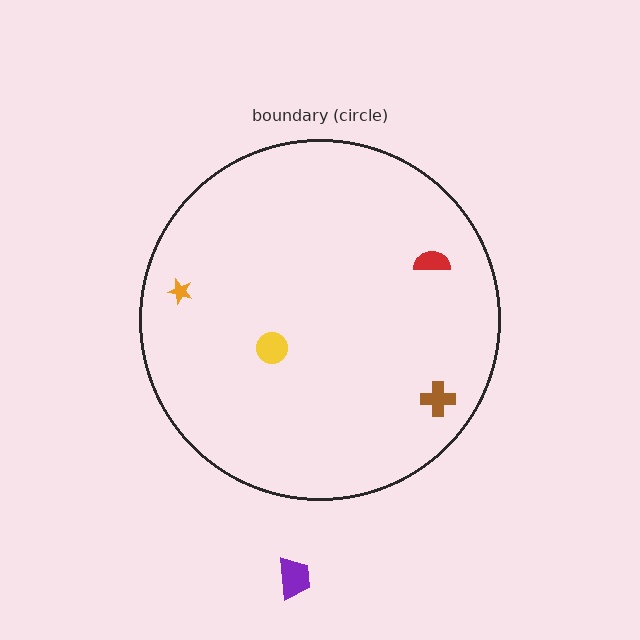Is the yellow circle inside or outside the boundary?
Inside.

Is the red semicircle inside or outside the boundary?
Inside.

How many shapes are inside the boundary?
4 inside, 1 outside.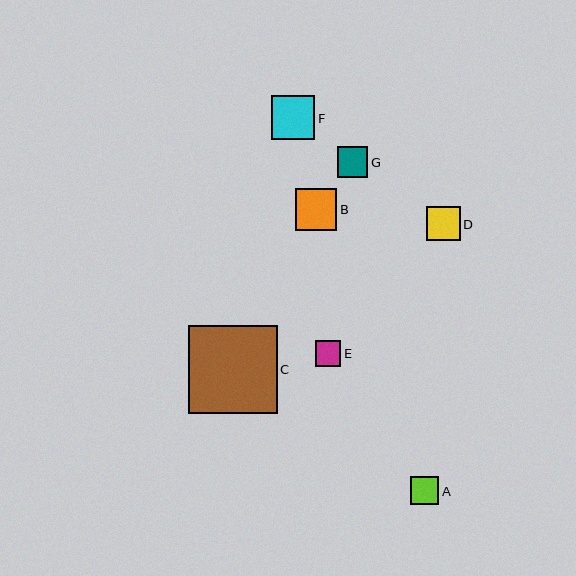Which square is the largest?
Square C is the largest with a size of approximately 89 pixels.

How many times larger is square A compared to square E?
Square A is approximately 1.1 times the size of square E.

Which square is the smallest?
Square E is the smallest with a size of approximately 26 pixels.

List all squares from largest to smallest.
From largest to smallest: C, F, B, D, G, A, E.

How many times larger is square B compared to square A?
Square B is approximately 1.5 times the size of square A.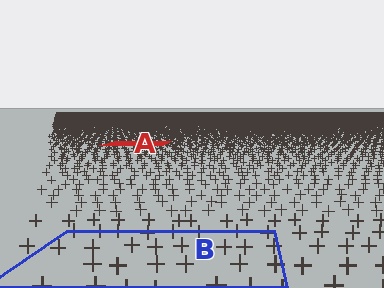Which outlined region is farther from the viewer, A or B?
Region A is farther from the viewer — the texture elements inside it appear smaller and more densely packed.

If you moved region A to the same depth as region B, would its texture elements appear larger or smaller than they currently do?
They would appear larger. At a closer depth, the same texture elements are projected at a bigger on-screen size.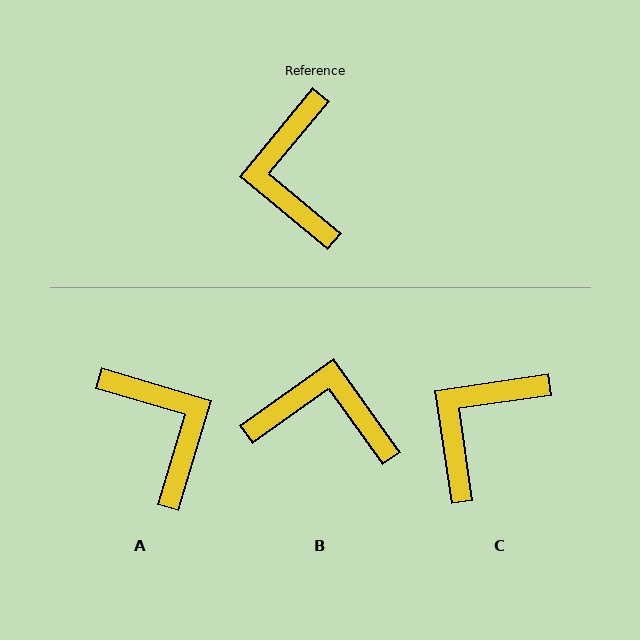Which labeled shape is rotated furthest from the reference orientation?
A, about 157 degrees away.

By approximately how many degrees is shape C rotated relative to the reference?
Approximately 42 degrees clockwise.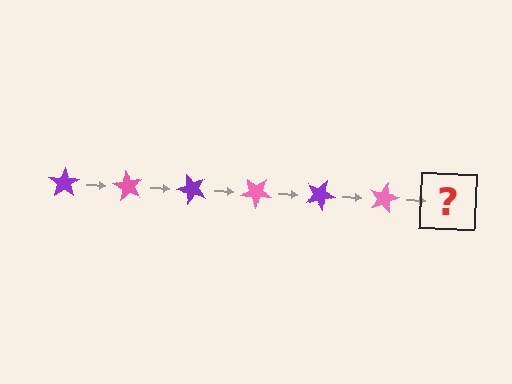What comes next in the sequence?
The next element should be a purple star, rotated 360 degrees from the start.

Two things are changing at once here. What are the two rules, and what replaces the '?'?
The two rules are that it rotates 60 degrees each step and the color cycles through purple and pink. The '?' should be a purple star, rotated 360 degrees from the start.